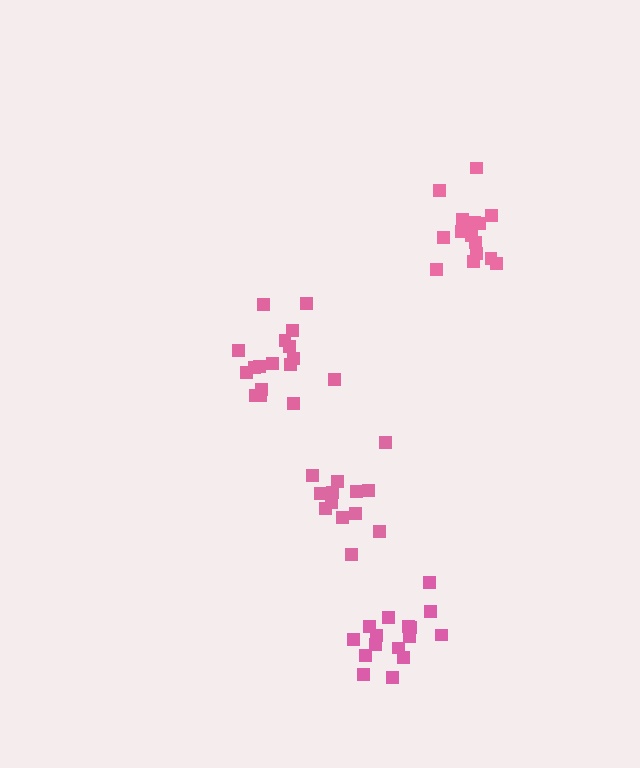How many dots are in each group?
Group 1: 17 dots, Group 2: 16 dots, Group 3: 13 dots, Group 4: 15 dots (61 total).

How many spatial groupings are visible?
There are 4 spatial groupings.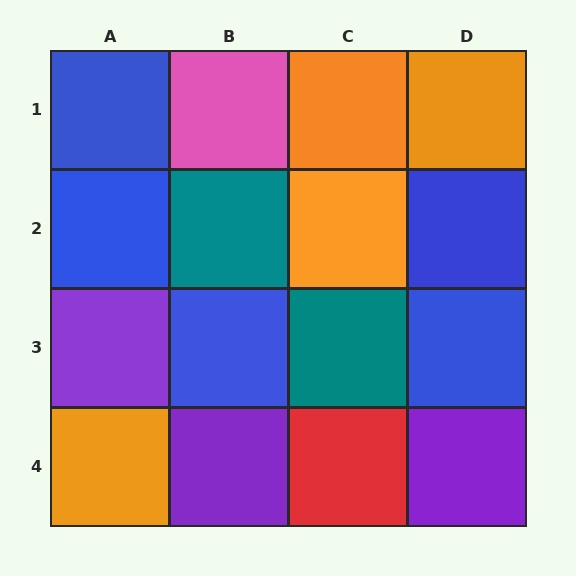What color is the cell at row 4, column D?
Purple.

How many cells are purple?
3 cells are purple.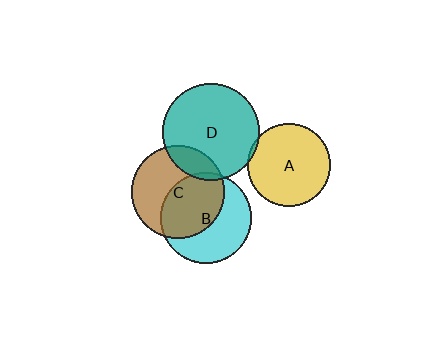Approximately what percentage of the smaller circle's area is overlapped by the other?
Approximately 5%.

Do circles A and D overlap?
Yes.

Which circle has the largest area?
Circle D (teal).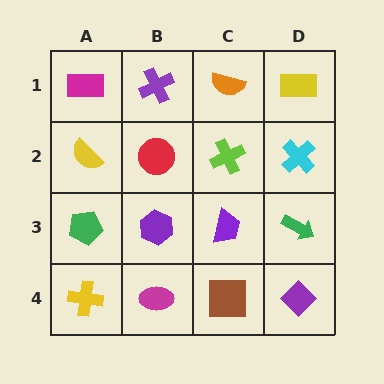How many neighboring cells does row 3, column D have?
3.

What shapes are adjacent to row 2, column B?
A purple cross (row 1, column B), a purple hexagon (row 3, column B), a yellow semicircle (row 2, column A), a lime cross (row 2, column C).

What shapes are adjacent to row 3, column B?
A red circle (row 2, column B), a magenta ellipse (row 4, column B), a green pentagon (row 3, column A), a purple trapezoid (row 3, column C).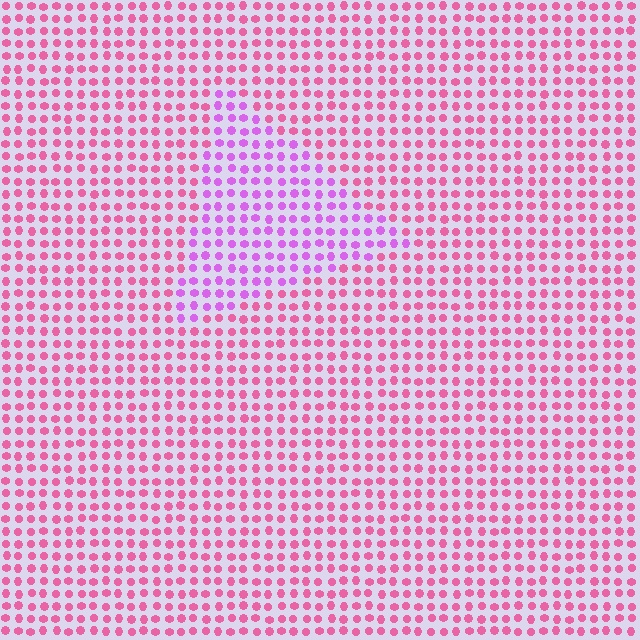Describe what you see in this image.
The image is filled with small pink elements in a uniform arrangement. A triangle-shaped region is visible where the elements are tinted to a slightly different hue, forming a subtle color boundary.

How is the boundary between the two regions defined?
The boundary is defined purely by a slight shift in hue (about 39 degrees). Spacing, size, and orientation are identical on both sides.